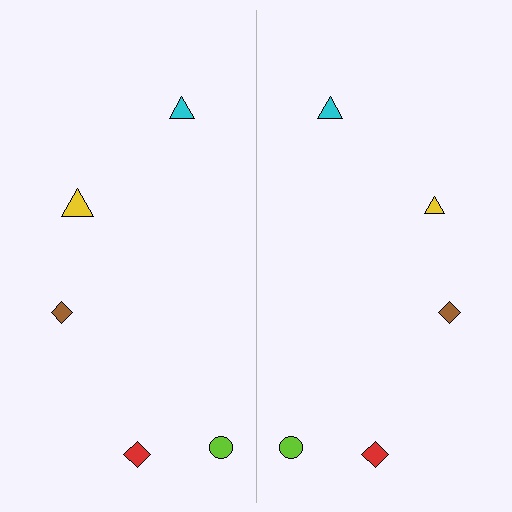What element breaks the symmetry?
The yellow triangle on the right side has a different size than its mirror counterpart.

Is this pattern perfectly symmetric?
No, the pattern is not perfectly symmetric. The yellow triangle on the right side has a different size than its mirror counterpart.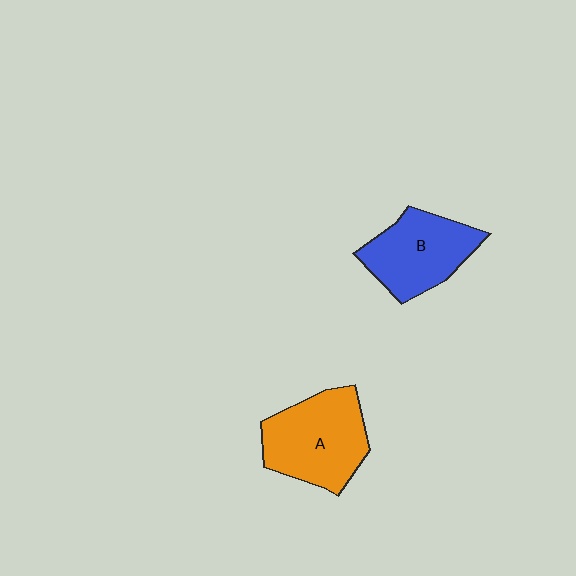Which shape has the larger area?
Shape A (orange).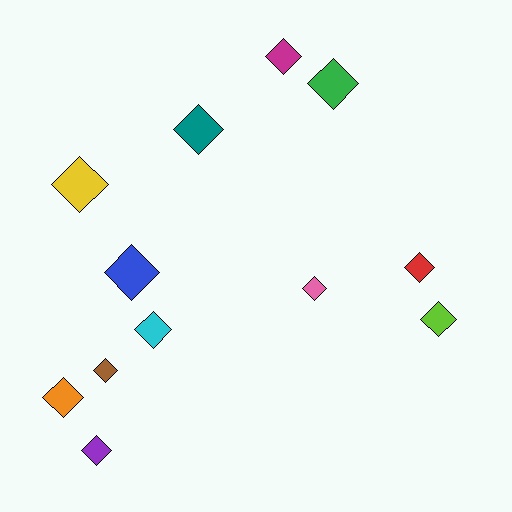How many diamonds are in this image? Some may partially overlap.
There are 12 diamonds.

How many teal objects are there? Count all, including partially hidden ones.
There is 1 teal object.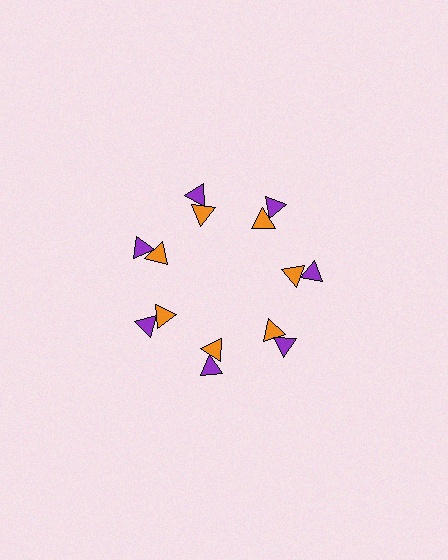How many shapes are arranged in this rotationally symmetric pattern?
There are 14 shapes, arranged in 7 groups of 2.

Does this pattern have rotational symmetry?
Yes, this pattern has 7-fold rotational symmetry. It looks the same after rotating 51 degrees around the center.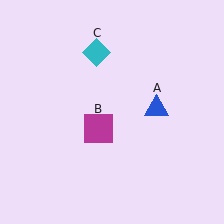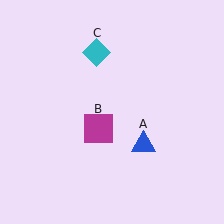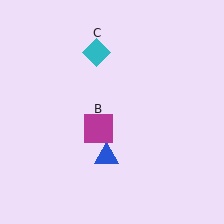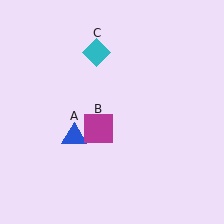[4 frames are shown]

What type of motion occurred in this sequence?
The blue triangle (object A) rotated clockwise around the center of the scene.